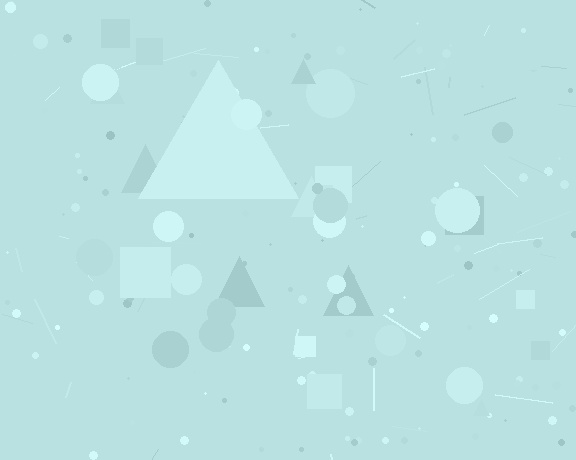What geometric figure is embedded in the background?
A triangle is embedded in the background.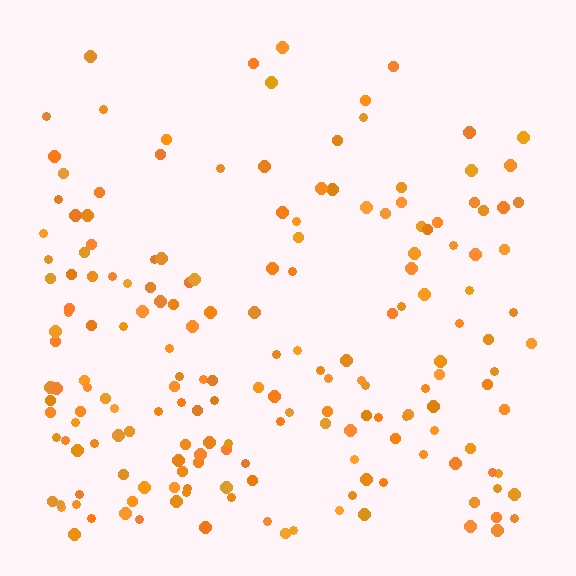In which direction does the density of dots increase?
From top to bottom, with the bottom side densest.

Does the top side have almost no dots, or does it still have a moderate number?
Still a moderate number, just noticeably fewer than the bottom.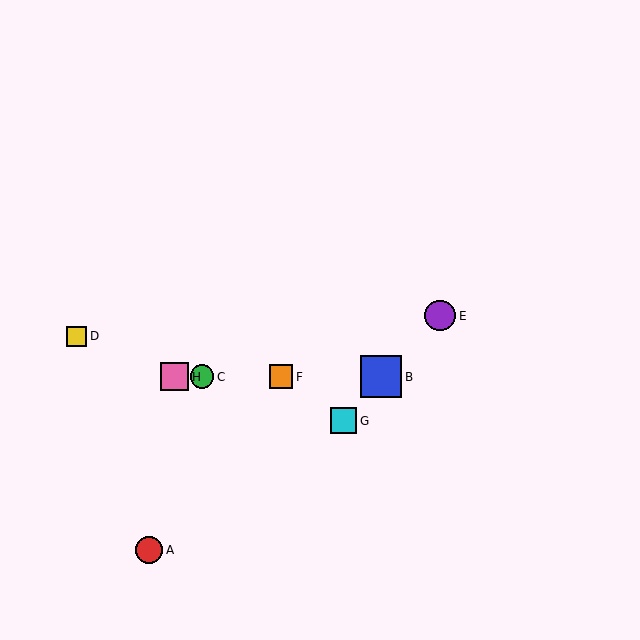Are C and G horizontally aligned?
No, C is at y≈377 and G is at y≈421.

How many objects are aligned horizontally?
4 objects (B, C, F, H) are aligned horizontally.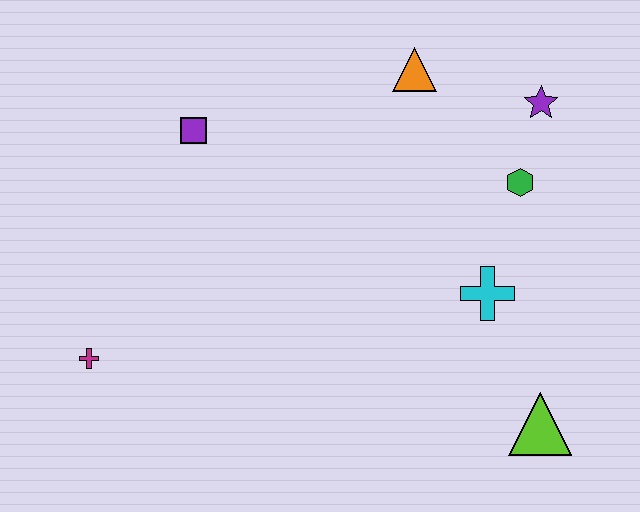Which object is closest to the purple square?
The orange triangle is closest to the purple square.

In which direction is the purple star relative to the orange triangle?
The purple star is to the right of the orange triangle.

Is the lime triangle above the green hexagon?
No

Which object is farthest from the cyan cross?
The magenta cross is farthest from the cyan cross.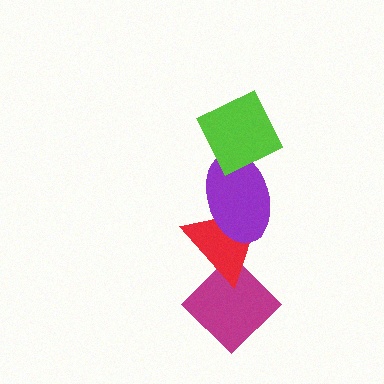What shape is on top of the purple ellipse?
The lime diamond is on top of the purple ellipse.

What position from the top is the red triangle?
The red triangle is 3rd from the top.